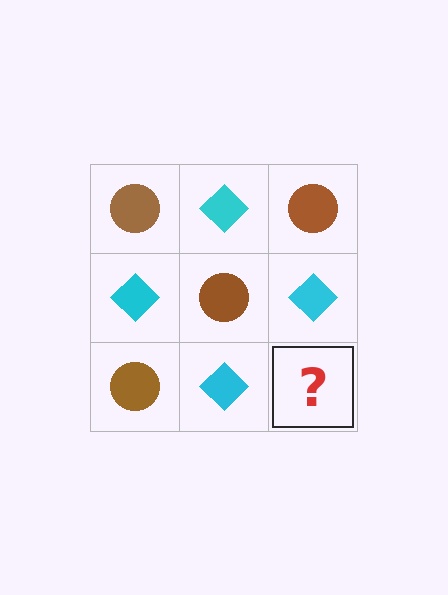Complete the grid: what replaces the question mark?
The question mark should be replaced with a brown circle.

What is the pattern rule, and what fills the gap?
The rule is that it alternates brown circle and cyan diamond in a checkerboard pattern. The gap should be filled with a brown circle.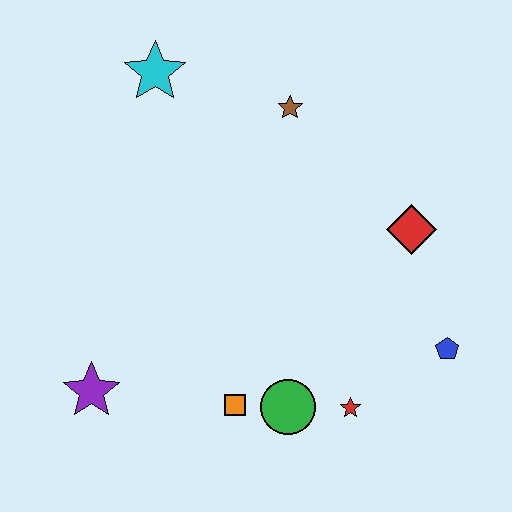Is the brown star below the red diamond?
No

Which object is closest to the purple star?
The orange square is closest to the purple star.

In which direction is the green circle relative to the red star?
The green circle is to the left of the red star.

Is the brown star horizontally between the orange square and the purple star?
No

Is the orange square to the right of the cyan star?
Yes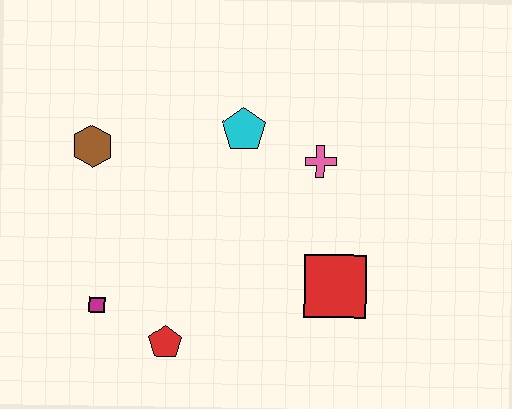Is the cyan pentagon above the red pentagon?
Yes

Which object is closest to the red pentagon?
The magenta square is closest to the red pentagon.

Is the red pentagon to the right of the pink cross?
No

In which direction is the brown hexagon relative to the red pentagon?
The brown hexagon is above the red pentagon.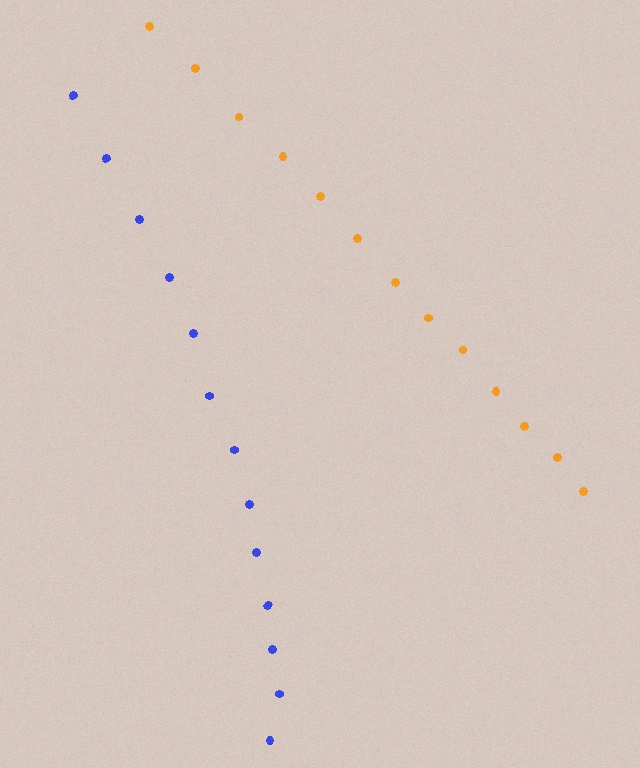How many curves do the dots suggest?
There are 2 distinct paths.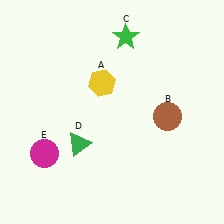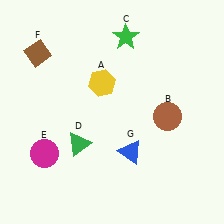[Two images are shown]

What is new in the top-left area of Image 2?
A brown diamond (F) was added in the top-left area of Image 2.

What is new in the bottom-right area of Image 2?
A blue triangle (G) was added in the bottom-right area of Image 2.